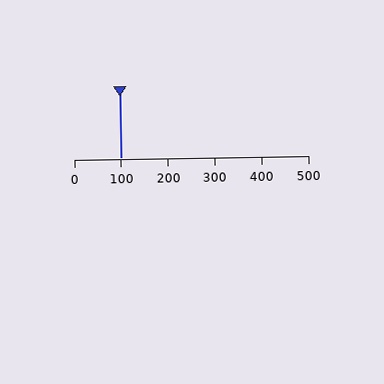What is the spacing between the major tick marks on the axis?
The major ticks are spaced 100 apart.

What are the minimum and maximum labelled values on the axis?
The axis runs from 0 to 500.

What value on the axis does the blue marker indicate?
The marker indicates approximately 100.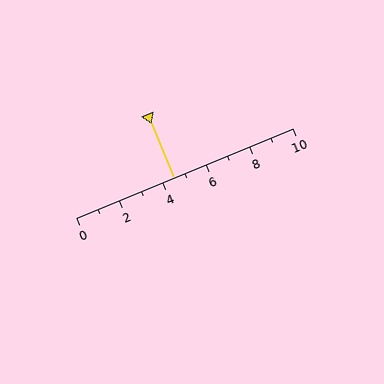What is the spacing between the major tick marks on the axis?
The major ticks are spaced 2 apart.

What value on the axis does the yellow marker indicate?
The marker indicates approximately 4.5.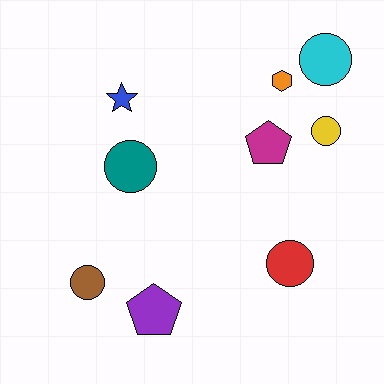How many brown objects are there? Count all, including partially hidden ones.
There is 1 brown object.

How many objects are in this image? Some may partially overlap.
There are 9 objects.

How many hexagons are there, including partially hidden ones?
There is 1 hexagon.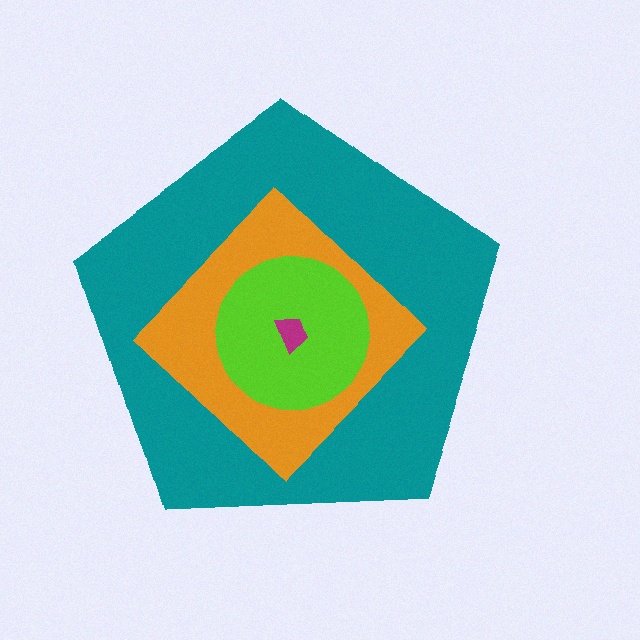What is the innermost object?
The magenta trapezoid.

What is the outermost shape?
The teal pentagon.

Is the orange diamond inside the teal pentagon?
Yes.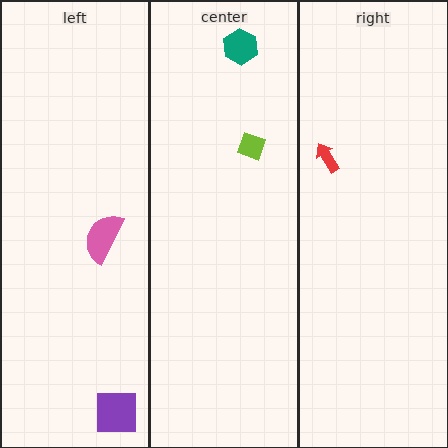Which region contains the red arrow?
The right region.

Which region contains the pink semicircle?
The left region.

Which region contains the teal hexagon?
The center region.